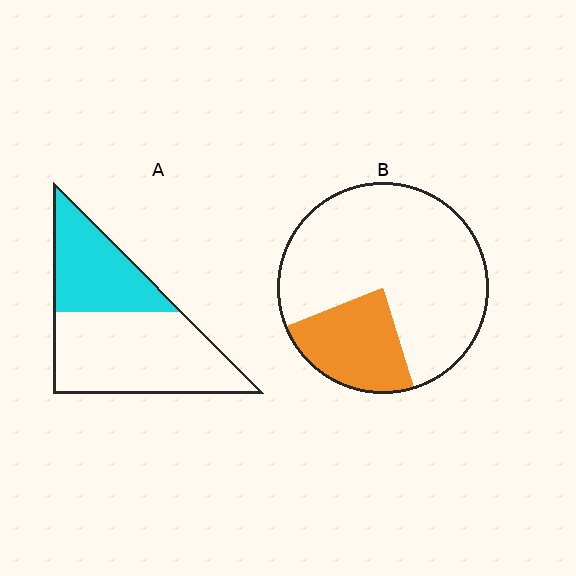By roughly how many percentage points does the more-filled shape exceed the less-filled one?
By roughly 15 percentage points (A over B).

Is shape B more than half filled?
No.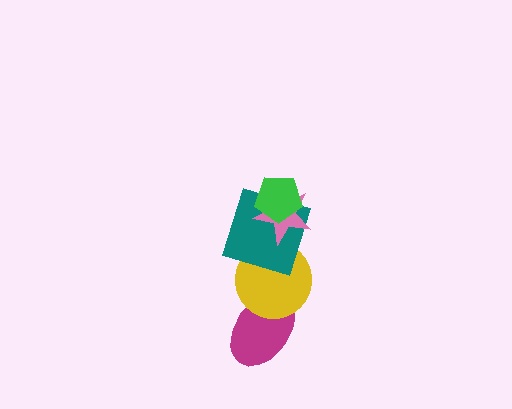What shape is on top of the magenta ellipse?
The yellow circle is on top of the magenta ellipse.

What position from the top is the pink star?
The pink star is 2nd from the top.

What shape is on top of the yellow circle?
The teal square is on top of the yellow circle.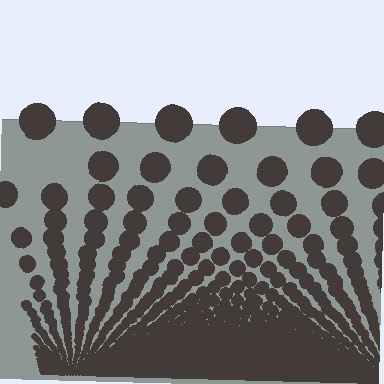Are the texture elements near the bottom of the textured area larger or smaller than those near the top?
Smaller. The gradient is inverted — elements near the bottom are smaller and denser.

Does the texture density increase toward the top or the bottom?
Density increases toward the bottom.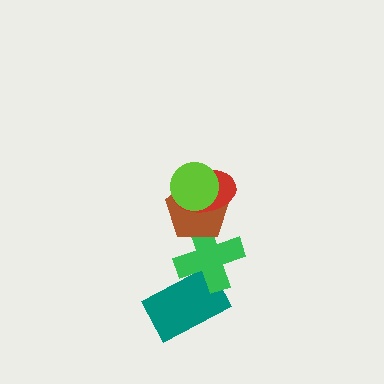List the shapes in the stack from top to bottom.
From top to bottom: the lime circle, the red ellipse, the brown pentagon, the green cross, the teal rectangle.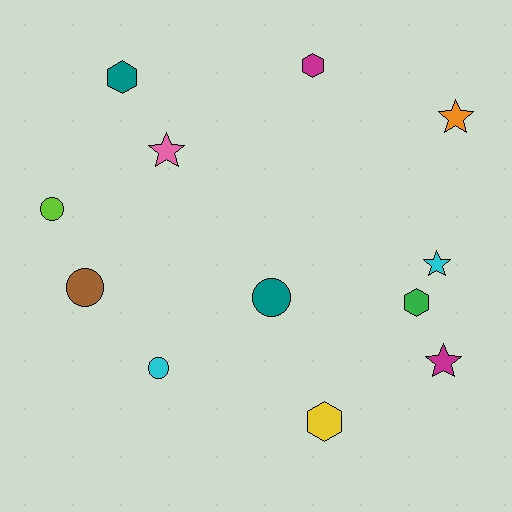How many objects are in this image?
There are 12 objects.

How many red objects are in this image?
There are no red objects.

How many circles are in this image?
There are 4 circles.